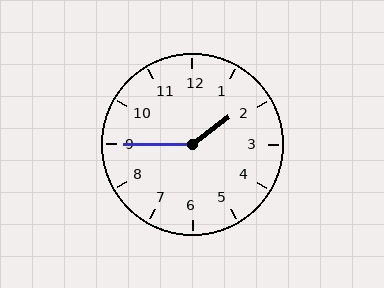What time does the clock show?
1:45.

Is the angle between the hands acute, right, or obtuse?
It is obtuse.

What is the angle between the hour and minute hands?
Approximately 142 degrees.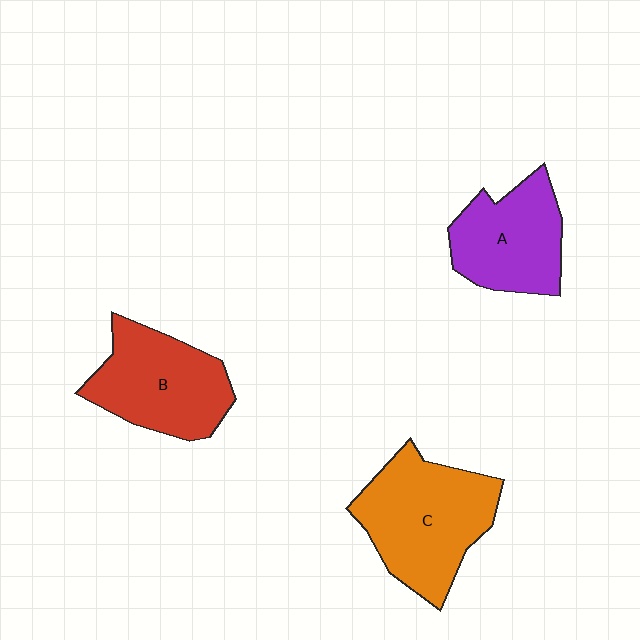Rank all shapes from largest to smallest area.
From largest to smallest: C (orange), B (red), A (purple).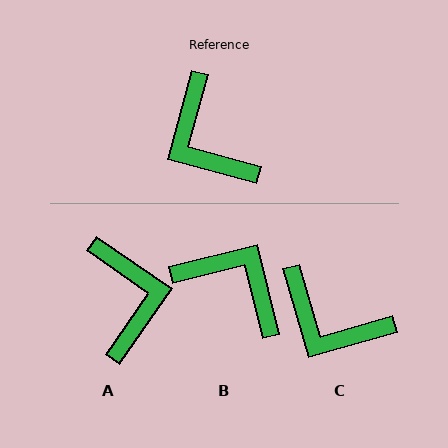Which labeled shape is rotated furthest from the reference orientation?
A, about 160 degrees away.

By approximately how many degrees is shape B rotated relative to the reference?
Approximately 151 degrees clockwise.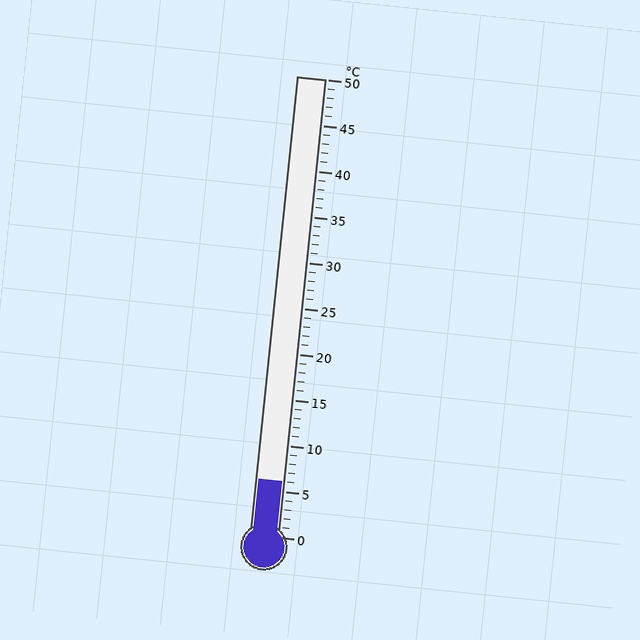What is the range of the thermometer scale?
The thermometer scale ranges from 0°C to 50°C.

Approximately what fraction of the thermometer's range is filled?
The thermometer is filled to approximately 10% of its range.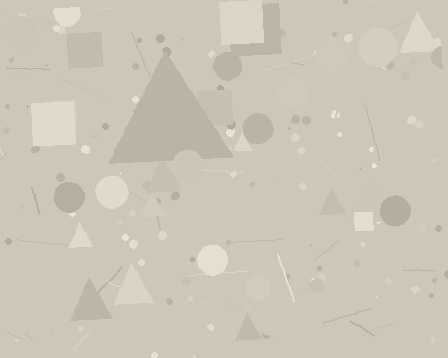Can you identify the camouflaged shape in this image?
The camouflaged shape is a triangle.